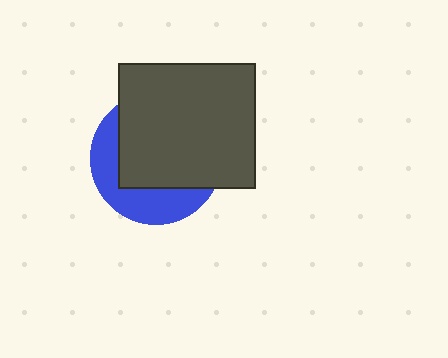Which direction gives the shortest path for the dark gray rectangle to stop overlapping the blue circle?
Moving toward the upper-right gives the shortest separation.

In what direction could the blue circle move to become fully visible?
The blue circle could move toward the lower-left. That would shift it out from behind the dark gray rectangle entirely.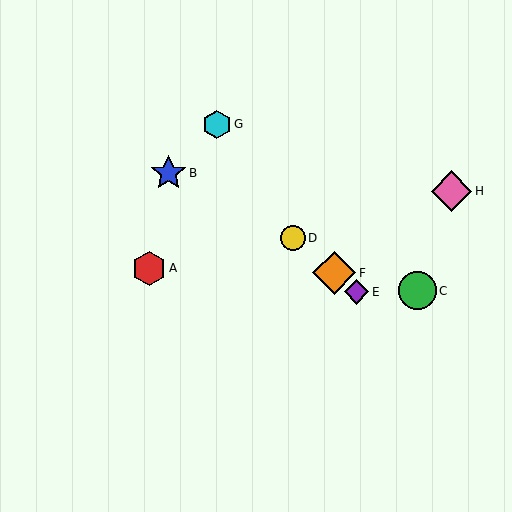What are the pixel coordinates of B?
Object B is at (168, 173).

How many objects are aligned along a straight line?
3 objects (D, E, F) are aligned along a straight line.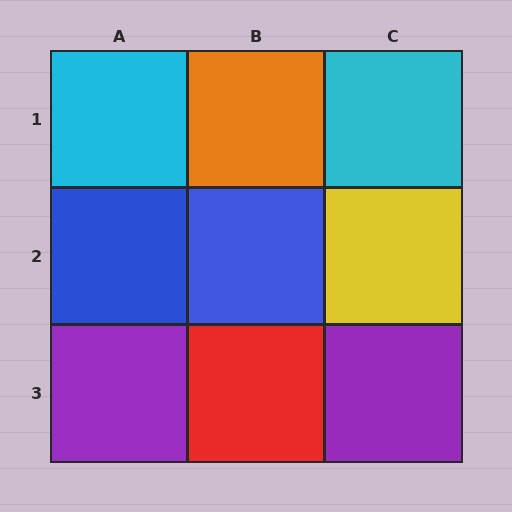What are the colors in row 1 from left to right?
Cyan, orange, cyan.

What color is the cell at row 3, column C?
Purple.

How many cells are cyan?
2 cells are cyan.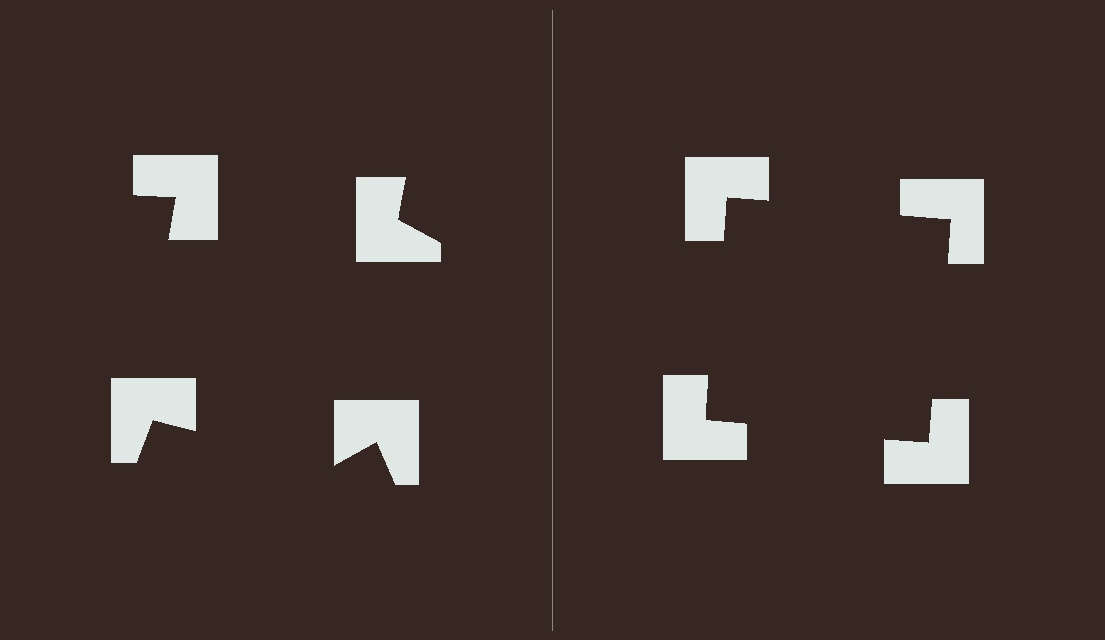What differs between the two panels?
The notched squares are positioned identically on both sides; only the wedge orientations differ. On the right they align to a square; on the left they are misaligned.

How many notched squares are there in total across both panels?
8 — 4 on each side.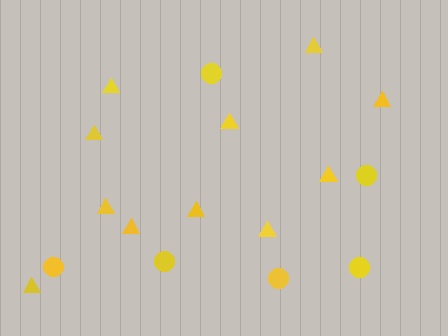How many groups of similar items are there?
There are 2 groups: one group of triangles (11) and one group of circles (6).